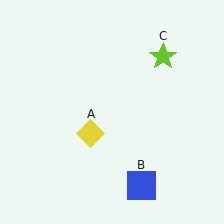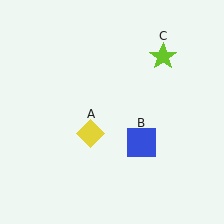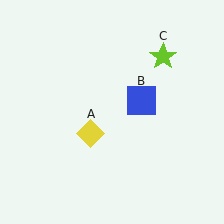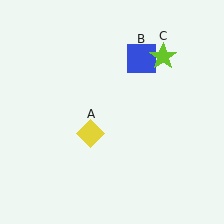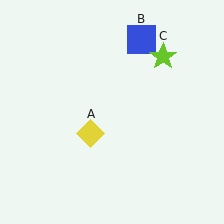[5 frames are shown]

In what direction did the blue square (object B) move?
The blue square (object B) moved up.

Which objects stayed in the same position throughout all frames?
Yellow diamond (object A) and lime star (object C) remained stationary.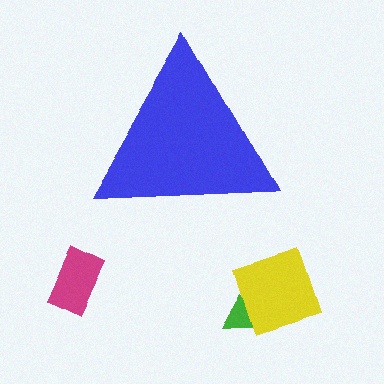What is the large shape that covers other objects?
A blue triangle.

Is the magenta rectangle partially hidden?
No, the magenta rectangle is fully visible.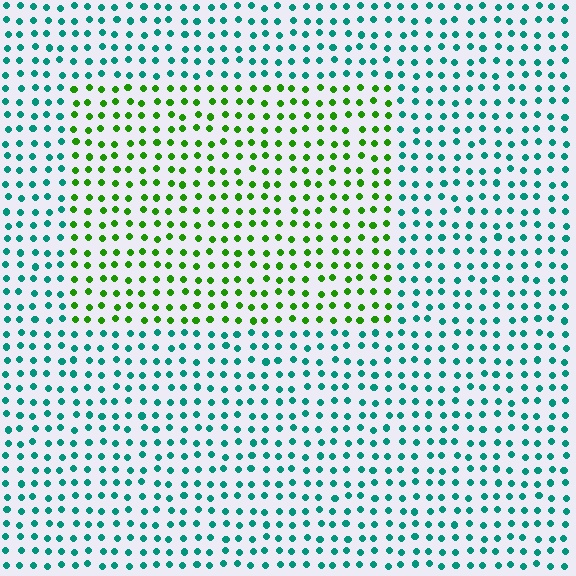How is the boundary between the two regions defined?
The boundary is defined purely by a slight shift in hue (about 60 degrees). Spacing, size, and orientation are identical on both sides.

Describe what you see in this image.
The image is filled with small teal elements in a uniform arrangement. A rectangle-shaped region is visible where the elements are tinted to a slightly different hue, forming a subtle color boundary.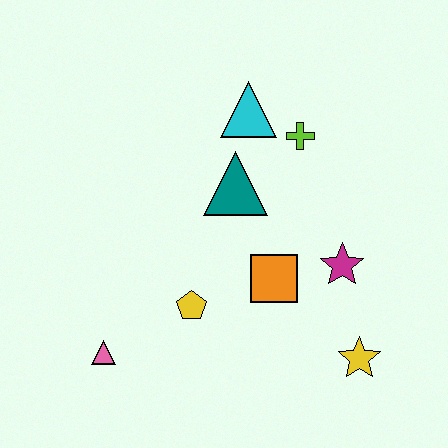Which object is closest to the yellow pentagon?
The orange square is closest to the yellow pentagon.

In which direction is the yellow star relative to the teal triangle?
The yellow star is below the teal triangle.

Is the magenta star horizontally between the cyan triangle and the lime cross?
No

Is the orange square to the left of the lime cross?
Yes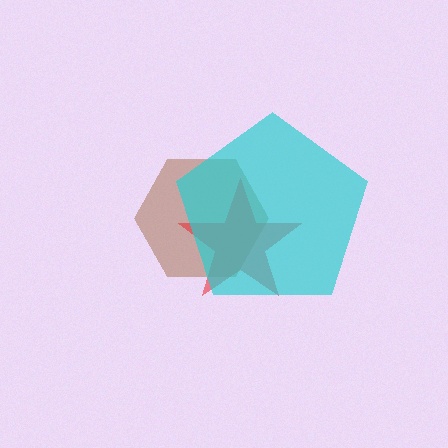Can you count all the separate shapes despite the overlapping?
Yes, there are 3 separate shapes.